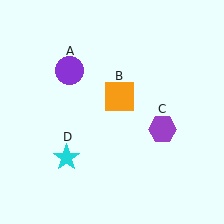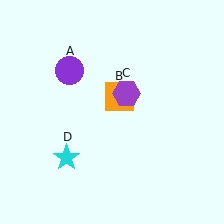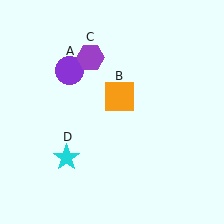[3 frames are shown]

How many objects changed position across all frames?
1 object changed position: purple hexagon (object C).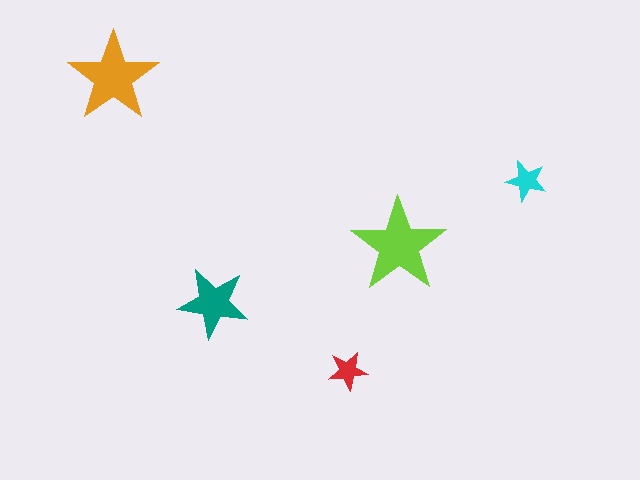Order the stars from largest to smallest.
the lime one, the orange one, the teal one, the cyan one, the red one.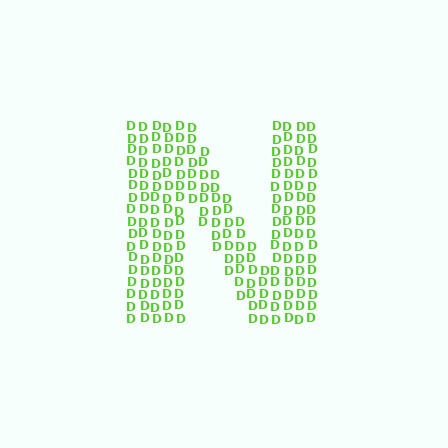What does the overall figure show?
The overall figure shows the letter N.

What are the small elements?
The small elements are letter D's.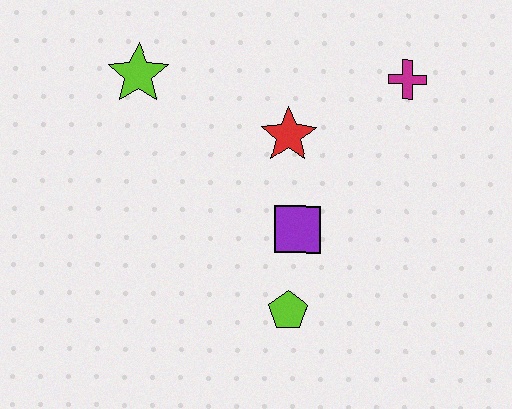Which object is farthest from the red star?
The lime pentagon is farthest from the red star.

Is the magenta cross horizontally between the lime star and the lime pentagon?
No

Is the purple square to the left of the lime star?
No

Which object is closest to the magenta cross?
The red star is closest to the magenta cross.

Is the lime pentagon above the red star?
No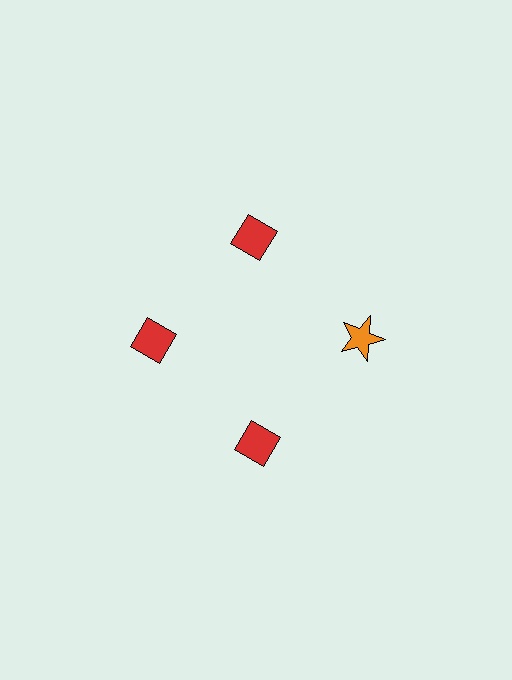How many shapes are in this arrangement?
There are 4 shapes arranged in a ring pattern.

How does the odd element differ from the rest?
It differs in both color (orange instead of red) and shape (star instead of diamond).